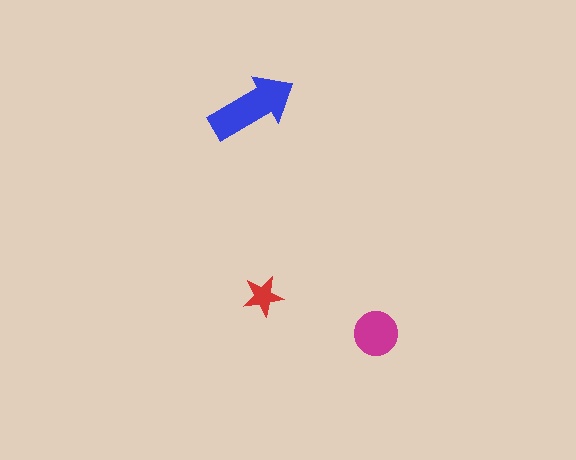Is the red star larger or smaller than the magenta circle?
Smaller.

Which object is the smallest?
The red star.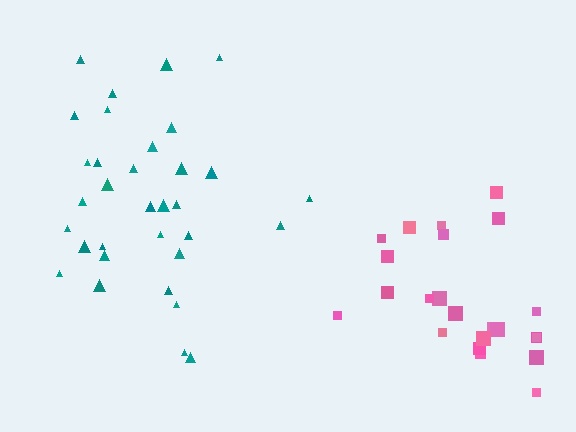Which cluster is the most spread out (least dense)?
Teal.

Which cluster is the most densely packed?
Pink.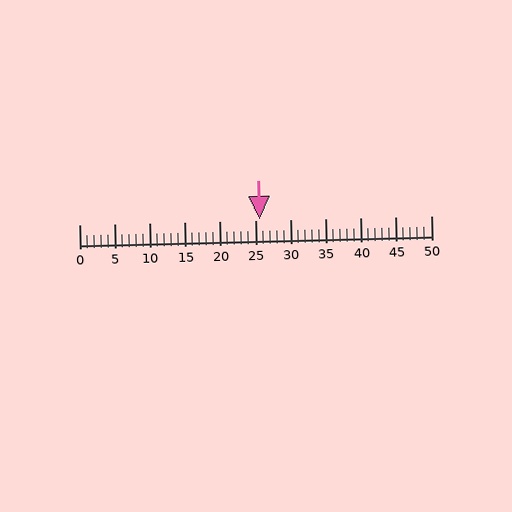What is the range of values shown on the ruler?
The ruler shows values from 0 to 50.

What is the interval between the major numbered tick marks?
The major tick marks are spaced 5 units apart.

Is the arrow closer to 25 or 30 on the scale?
The arrow is closer to 25.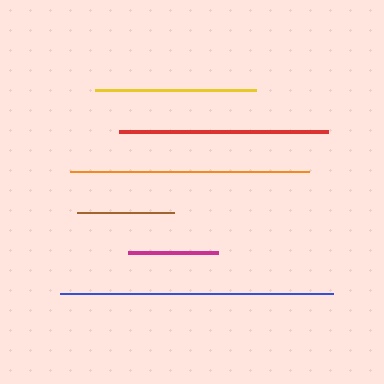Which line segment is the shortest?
The magenta line is the shortest at approximately 90 pixels.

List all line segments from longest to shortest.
From longest to shortest: blue, orange, red, yellow, brown, magenta.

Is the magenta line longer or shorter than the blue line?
The blue line is longer than the magenta line.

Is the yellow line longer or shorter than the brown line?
The yellow line is longer than the brown line.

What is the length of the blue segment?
The blue segment is approximately 273 pixels long.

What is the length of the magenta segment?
The magenta segment is approximately 90 pixels long.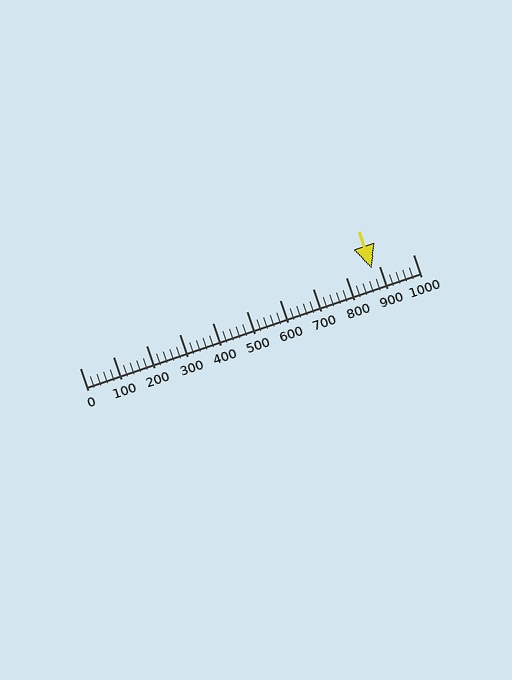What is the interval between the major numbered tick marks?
The major tick marks are spaced 100 units apart.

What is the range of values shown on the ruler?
The ruler shows values from 0 to 1000.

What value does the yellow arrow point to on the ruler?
The yellow arrow points to approximately 875.